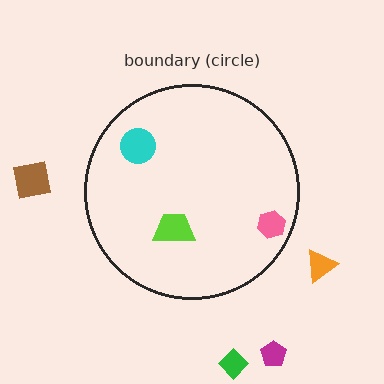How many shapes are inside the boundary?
3 inside, 4 outside.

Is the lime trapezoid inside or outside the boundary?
Inside.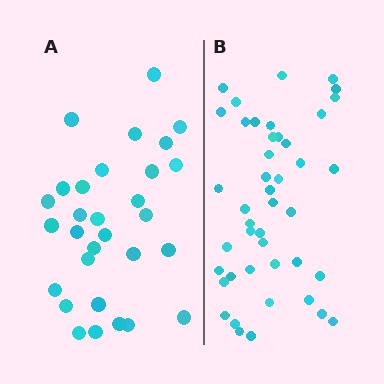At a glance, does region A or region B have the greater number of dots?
Region B (the right region) has more dots.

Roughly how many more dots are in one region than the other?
Region B has approximately 15 more dots than region A.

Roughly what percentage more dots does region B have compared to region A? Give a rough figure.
About 45% more.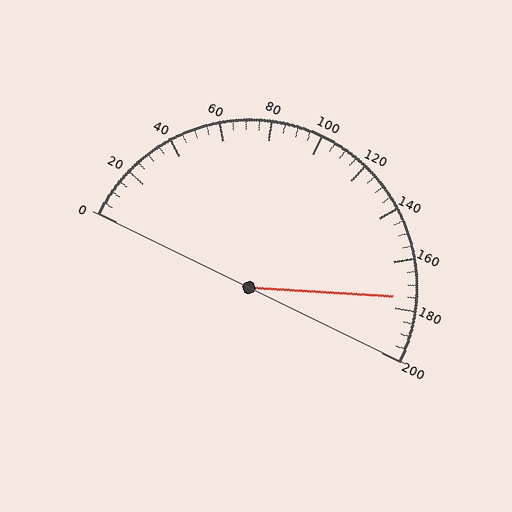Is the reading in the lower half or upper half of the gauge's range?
The reading is in the upper half of the range (0 to 200).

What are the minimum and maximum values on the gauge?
The gauge ranges from 0 to 200.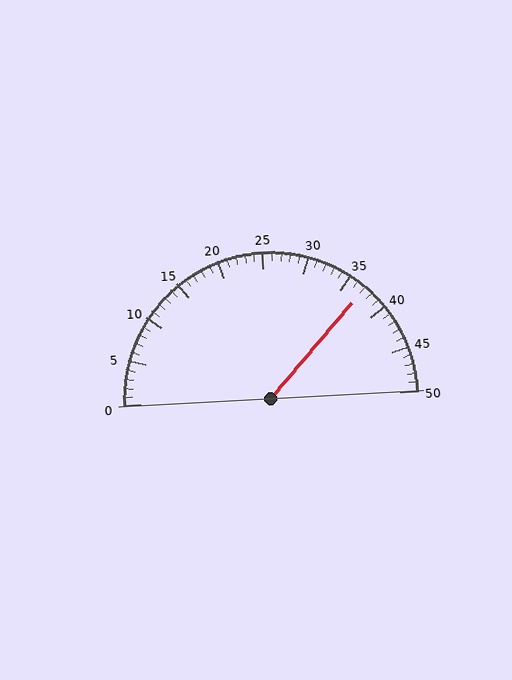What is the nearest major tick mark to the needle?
The nearest major tick mark is 35.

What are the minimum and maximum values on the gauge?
The gauge ranges from 0 to 50.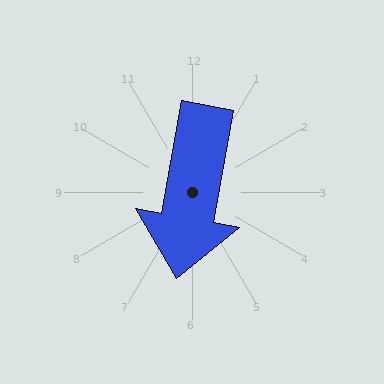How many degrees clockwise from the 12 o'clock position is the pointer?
Approximately 190 degrees.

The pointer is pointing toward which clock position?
Roughly 6 o'clock.